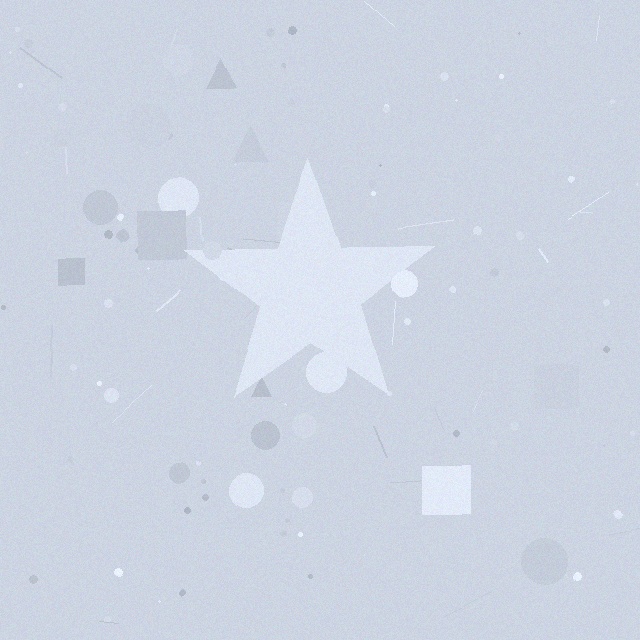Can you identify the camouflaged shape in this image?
The camouflaged shape is a star.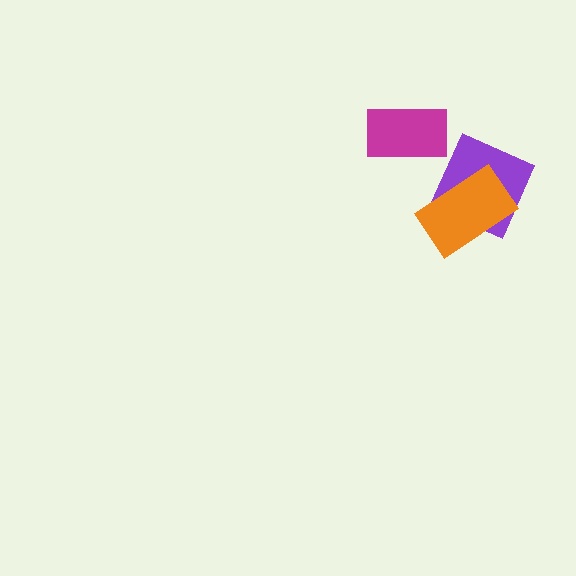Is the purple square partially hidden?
Yes, it is partially covered by another shape.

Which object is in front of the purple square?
The orange rectangle is in front of the purple square.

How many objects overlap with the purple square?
1 object overlaps with the purple square.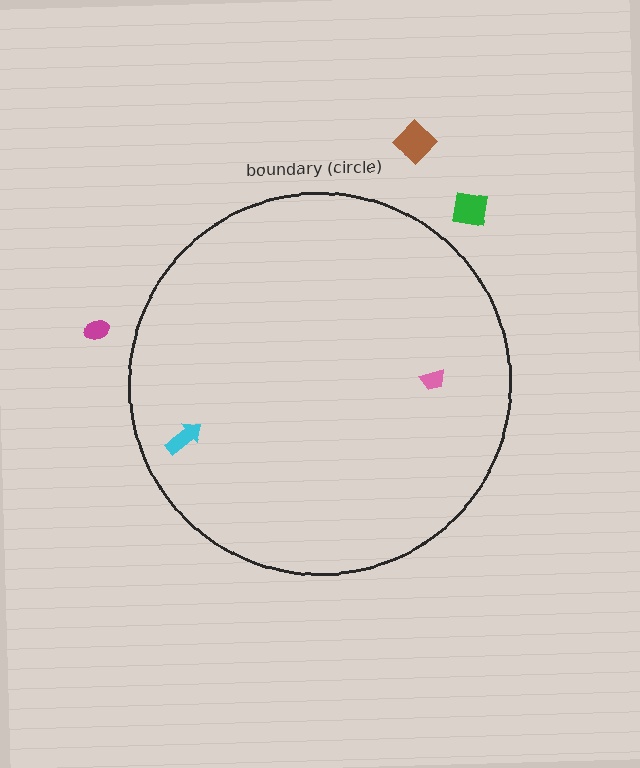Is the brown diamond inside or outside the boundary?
Outside.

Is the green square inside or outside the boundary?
Outside.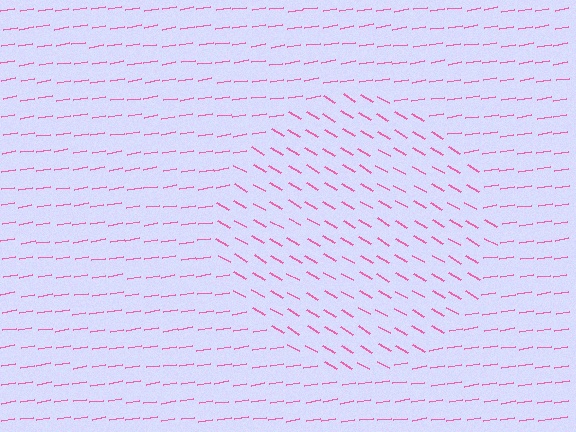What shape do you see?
I see a circle.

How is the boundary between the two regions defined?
The boundary is defined purely by a change in line orientation (approximately 39 degrees difference). All lines are the same color and thickness.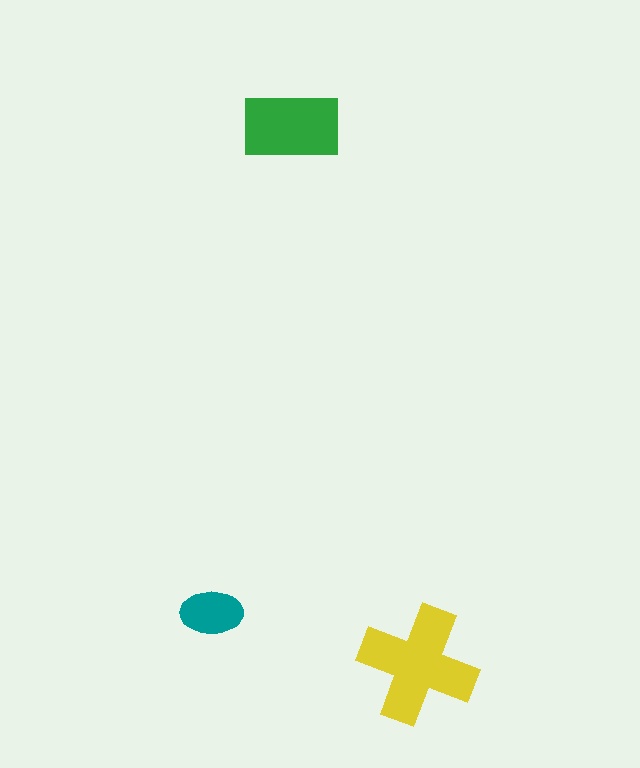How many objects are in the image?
There are 3 objects in the image.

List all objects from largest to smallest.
The yellow cross, the green rectangle, the teal ellipse.